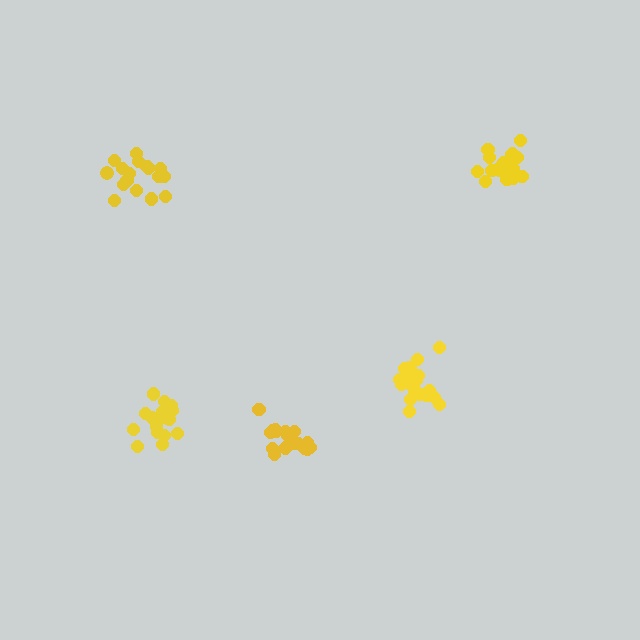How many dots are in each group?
Group 1: 17 dots, Group 2: 20 dots, Group 3: 20 dots, Group 4: 17 dots, Group 5: 17 dots (91 total).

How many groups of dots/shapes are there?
There are 5 groups.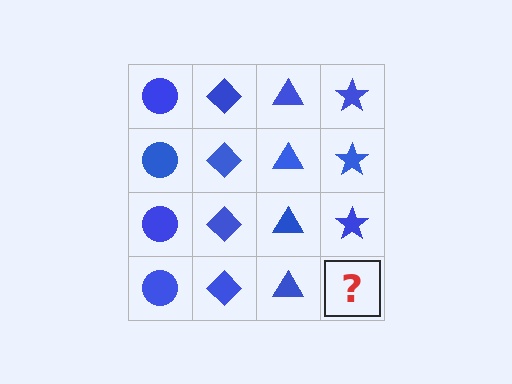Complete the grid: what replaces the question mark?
The question mark should be replaced with a blue star.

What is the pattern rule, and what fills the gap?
The rule is that each column has a consistent shape. The gap should be filled with a blue star.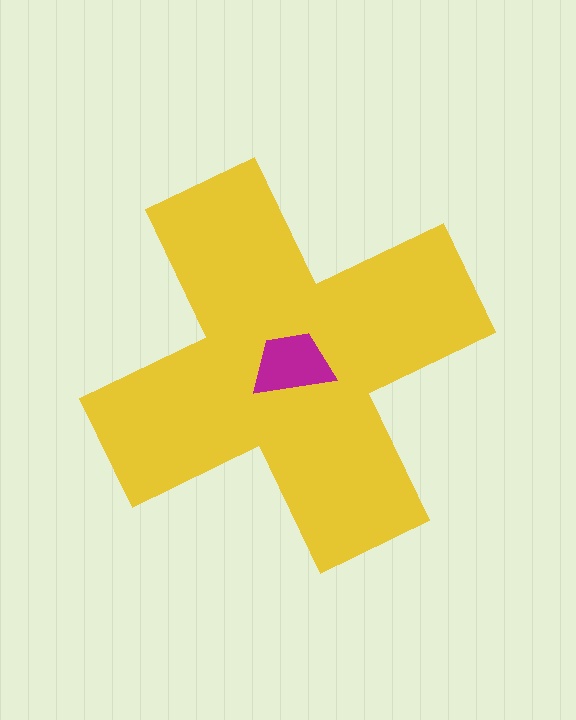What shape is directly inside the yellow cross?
The magenta trapezoid.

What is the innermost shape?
The magenta trapezoid.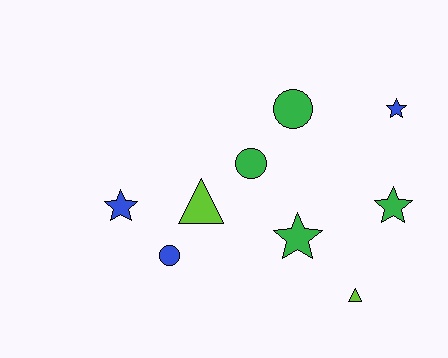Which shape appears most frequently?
Star, with 4 objects.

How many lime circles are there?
There are no lime circles.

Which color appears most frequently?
Green, with 4 objects.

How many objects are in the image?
There are 9 objects.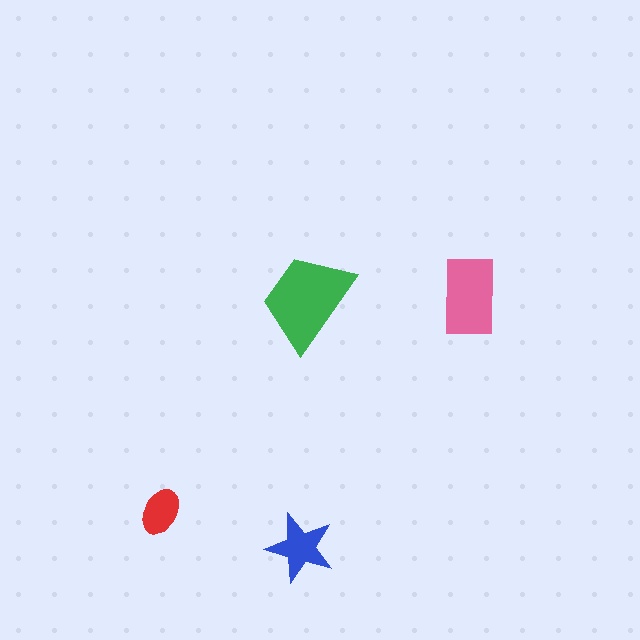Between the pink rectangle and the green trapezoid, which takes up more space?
The green trapezoid.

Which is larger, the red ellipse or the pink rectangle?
The pink rectangle.